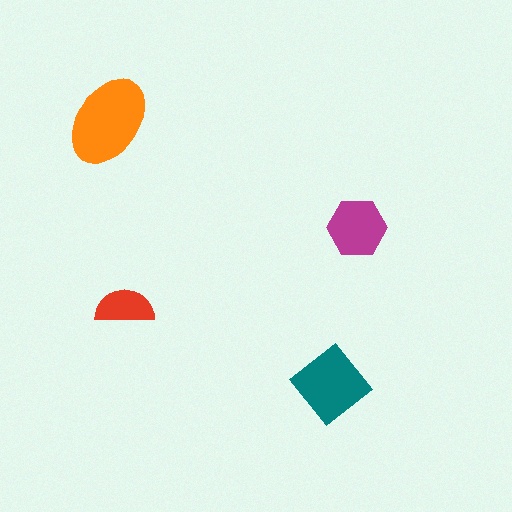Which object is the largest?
The orange ellipse.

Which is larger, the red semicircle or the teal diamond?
The teal diamond.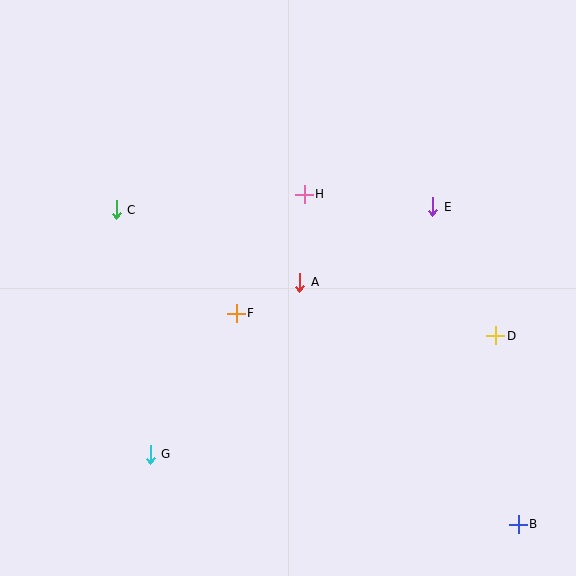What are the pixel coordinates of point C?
Point C is at (116, 210).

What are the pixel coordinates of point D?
Point D is at (496, 336).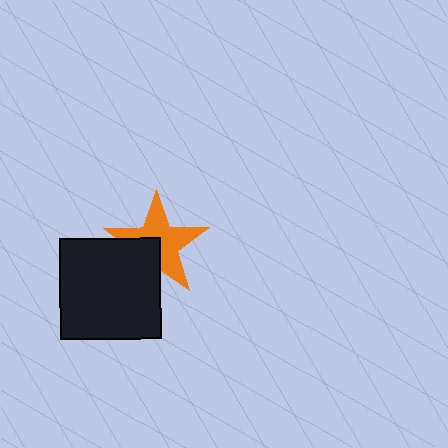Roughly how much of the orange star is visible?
Most of it is visible (roughly 65%).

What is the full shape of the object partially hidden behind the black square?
The partially hidden object is an orange star.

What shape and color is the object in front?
The object in front is a black square.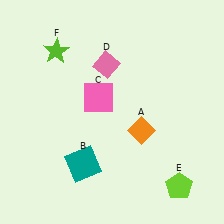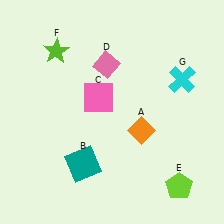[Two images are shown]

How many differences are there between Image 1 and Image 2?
There is 1 difference between the two images.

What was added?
A cyan cross (G) was added in Image 2.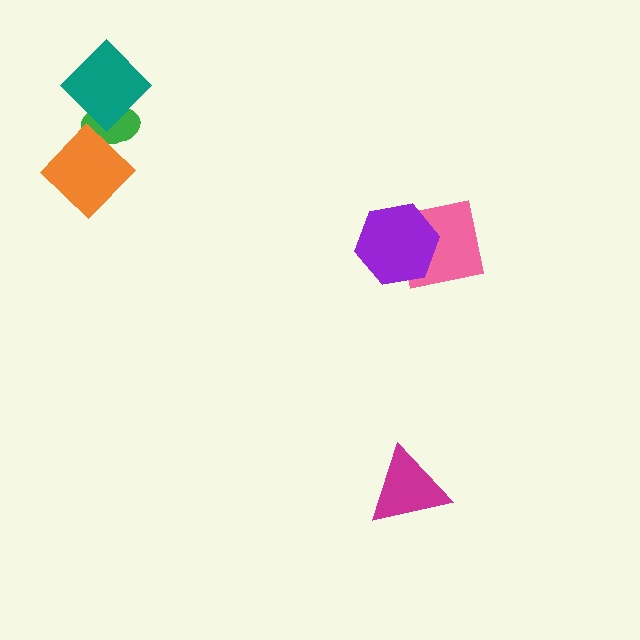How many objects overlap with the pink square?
1 object overlaps with the pink square.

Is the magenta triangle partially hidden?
No, no other shape covers it.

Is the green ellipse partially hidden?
Yes, it is partially covered by another shape.